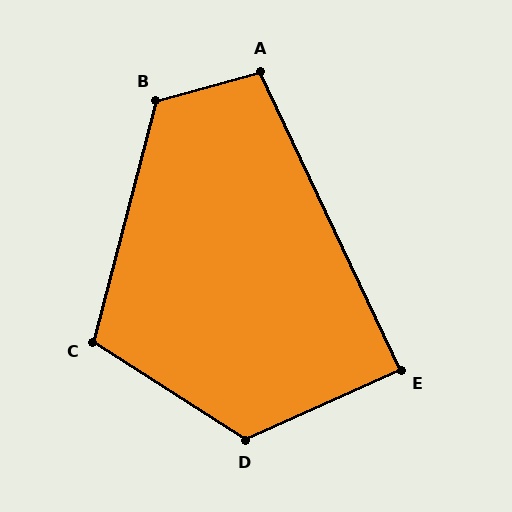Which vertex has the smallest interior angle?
E, at approximately 89 degrees.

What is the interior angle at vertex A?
Approximately 99 degrees (obtuse).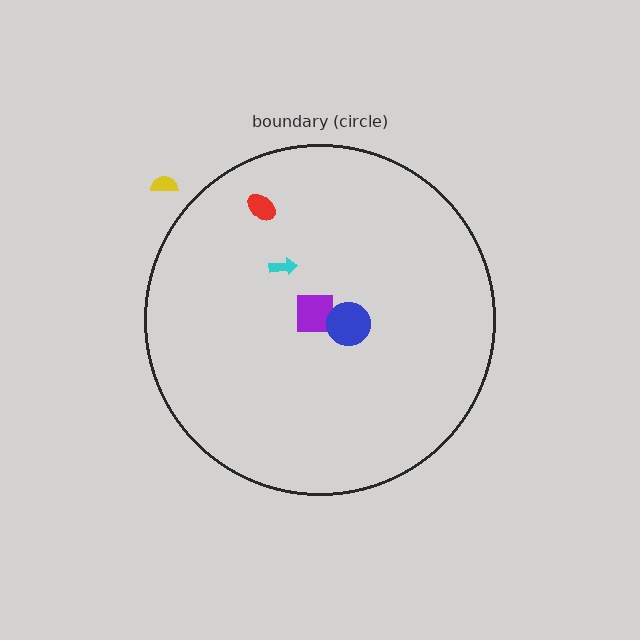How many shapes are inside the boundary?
4 inside, 1 outside.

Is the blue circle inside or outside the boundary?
Inside.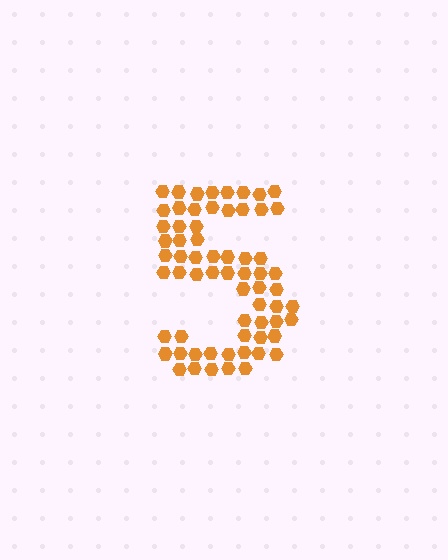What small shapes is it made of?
It is made of small hexagons.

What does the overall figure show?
The overall figure shows the digit 5.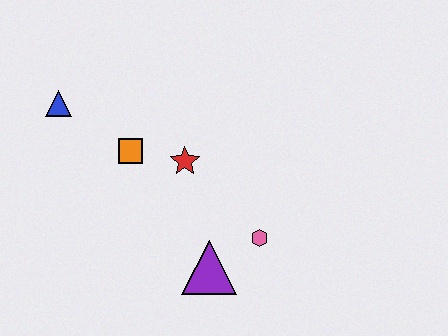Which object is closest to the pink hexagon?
The purple triangle is closest to the pink hexagon.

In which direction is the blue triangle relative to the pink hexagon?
The blue triangle is to the left of the pink hexagon.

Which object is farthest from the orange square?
The pink hexagon is farthest from the orange square.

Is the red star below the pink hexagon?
No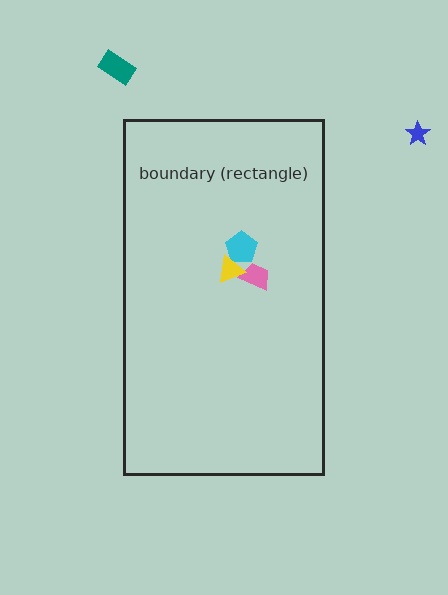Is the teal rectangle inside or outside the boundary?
Outside.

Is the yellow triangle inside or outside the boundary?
Inside.